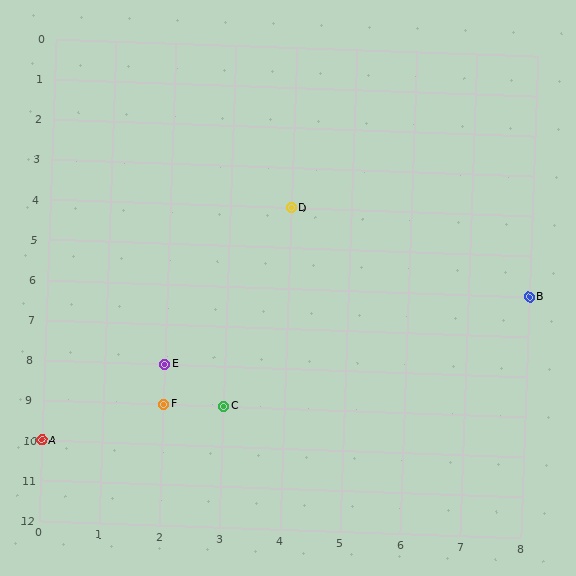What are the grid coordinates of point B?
Point B is at grid coordinates (8, 6).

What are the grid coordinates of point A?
Point A is at grid coordinates (0, 10).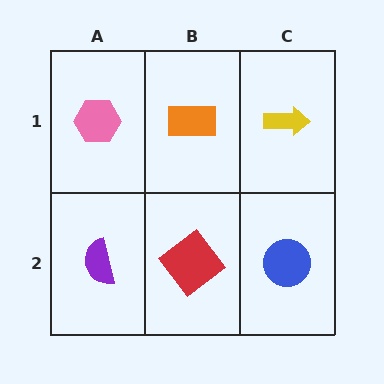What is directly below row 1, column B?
A red diamond.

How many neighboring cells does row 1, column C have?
2.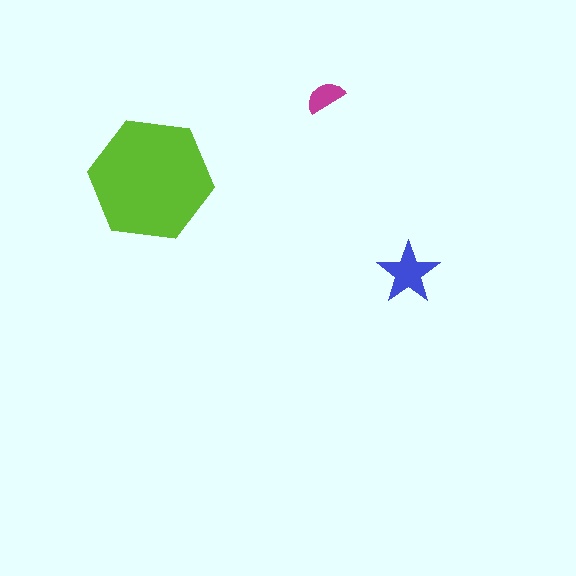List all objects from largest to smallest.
The lime hexagon, the blue star, the magenta semicircle.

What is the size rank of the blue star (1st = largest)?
2nd.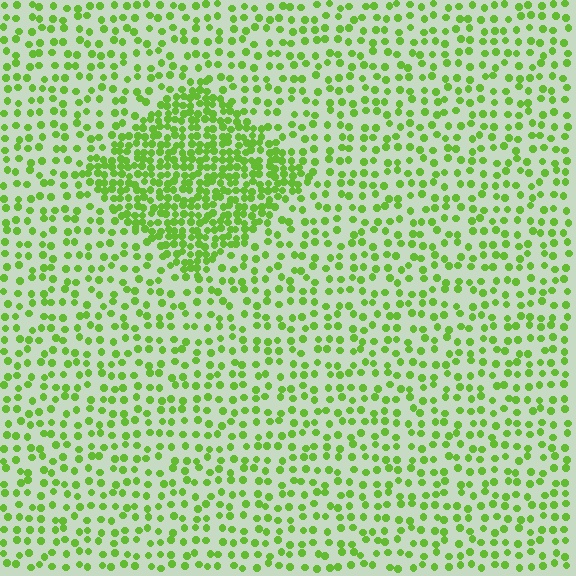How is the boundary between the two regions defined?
The boundary is defined by a change in element density (approximately 2.3x ratio). All elements are the same color, size, and shape.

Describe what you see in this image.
The image contains small lime elements arranged at two different densities. A diamond-shaped region is visible where the elements are more densely packed than the surrounding area.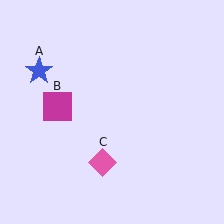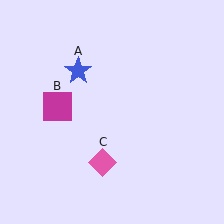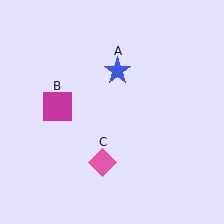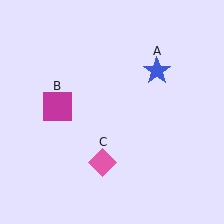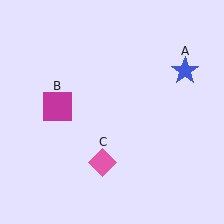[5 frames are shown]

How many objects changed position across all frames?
1 object changed position: blue star (object A).